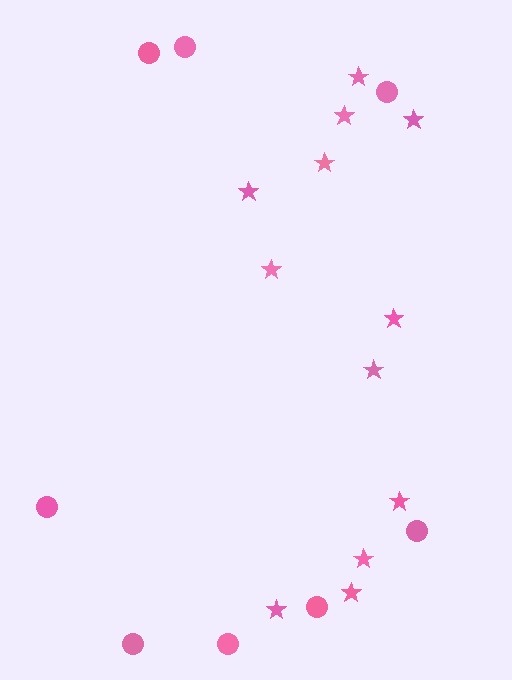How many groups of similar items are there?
There are 2 groups: one group of circles (8) and one group of stars (12).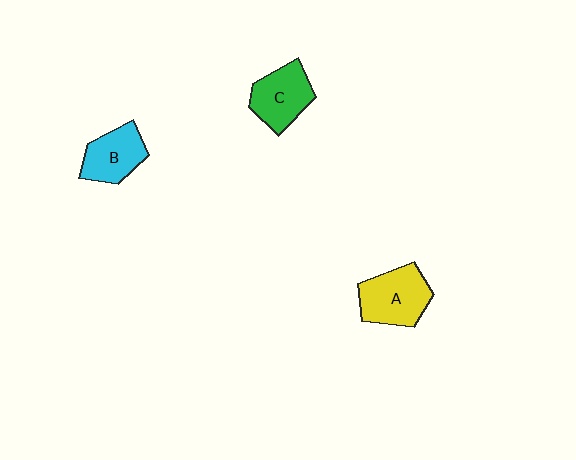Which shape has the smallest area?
Shape B (cyan).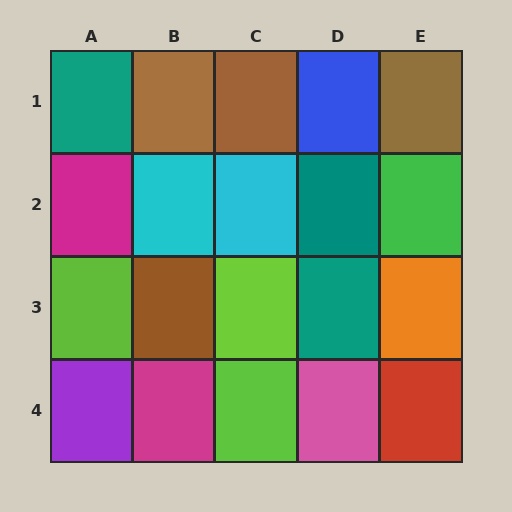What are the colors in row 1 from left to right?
Teal, brown, brown, blue, brown.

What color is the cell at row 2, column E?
Green.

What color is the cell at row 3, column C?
Lime.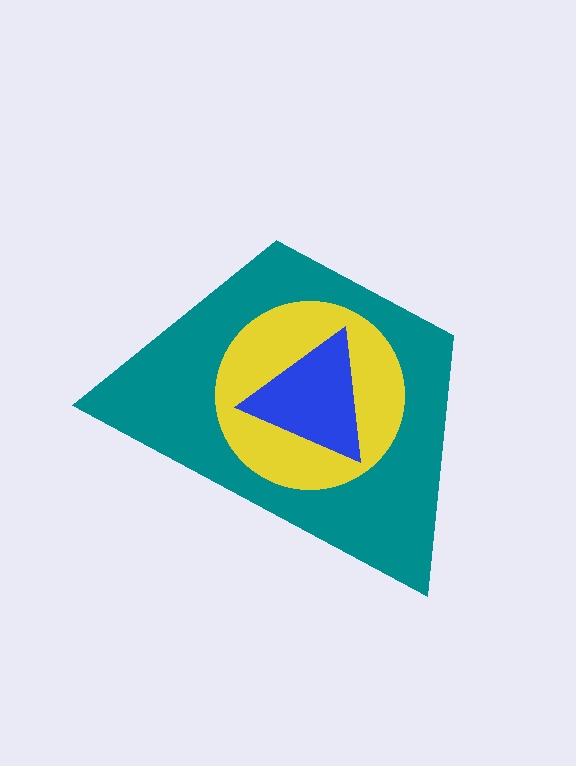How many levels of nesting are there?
3.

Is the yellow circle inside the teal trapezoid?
Yes.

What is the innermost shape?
The blue triangle.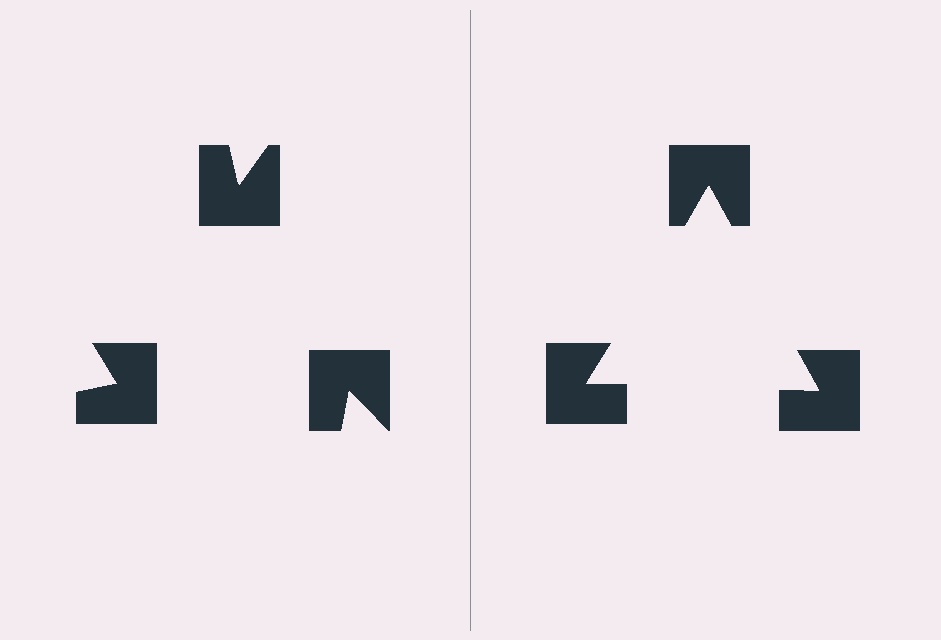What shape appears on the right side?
An illusory triangle.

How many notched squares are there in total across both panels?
6 — 3 on each side.